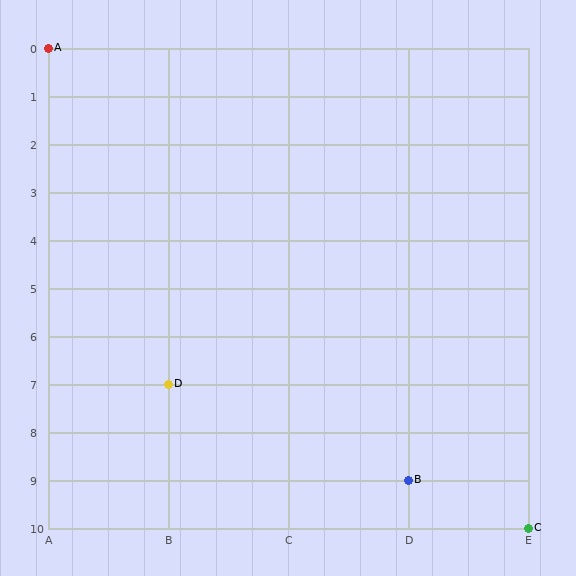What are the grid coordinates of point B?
Point B is at grid coordinates (D, 9).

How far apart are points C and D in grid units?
Points C and D are 3 columns and 3 rows apart (about 4.2 grid units diagonally).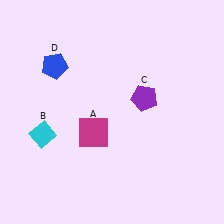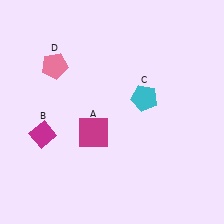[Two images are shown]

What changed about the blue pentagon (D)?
In Image 1, D is blue. In Image 2, it changed to pink.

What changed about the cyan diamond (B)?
In Image 1, B is cyan. In Image 2, it changed to magenta.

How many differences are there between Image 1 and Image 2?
There are 3 differences between the two images.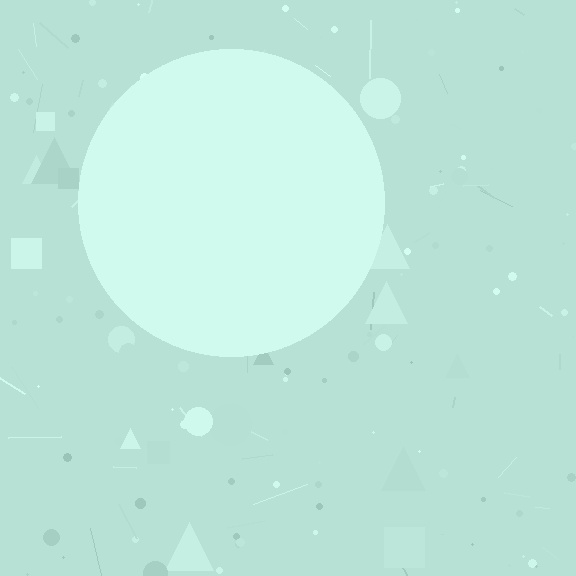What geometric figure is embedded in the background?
A circle is embedded in the background.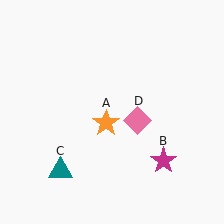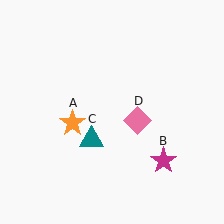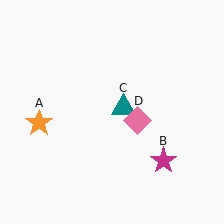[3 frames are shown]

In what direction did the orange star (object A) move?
The orange star (object A) moved left.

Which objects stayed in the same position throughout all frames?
Magenta star (object B) and pink diamond (object D) remained stationary.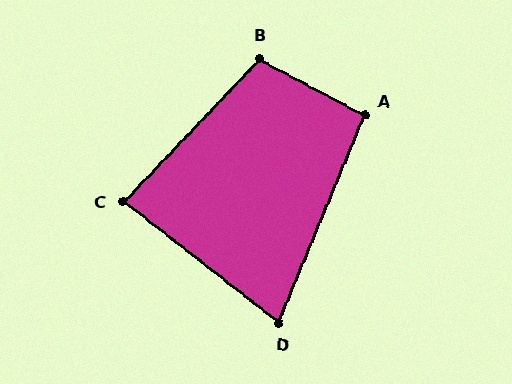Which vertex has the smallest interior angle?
D, at approximately 74 degrees.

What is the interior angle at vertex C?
Approximately 84 degrees (acute).